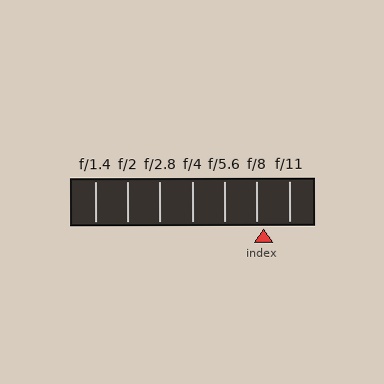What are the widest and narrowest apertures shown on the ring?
The widest aperture shown is f/1.4 and the narrowest is f/11.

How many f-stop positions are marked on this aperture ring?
There are 7 f-stop positions marked.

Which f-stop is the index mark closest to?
The index mark is closest to f/8.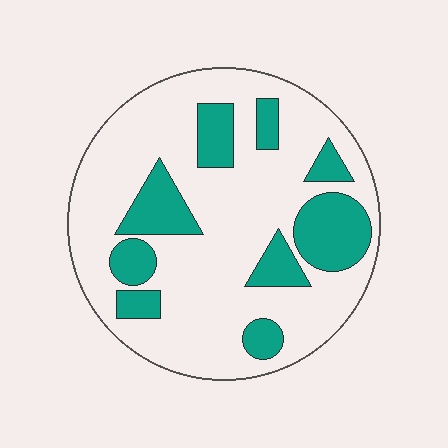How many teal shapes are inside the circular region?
9.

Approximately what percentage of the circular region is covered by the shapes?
Approximately 25%.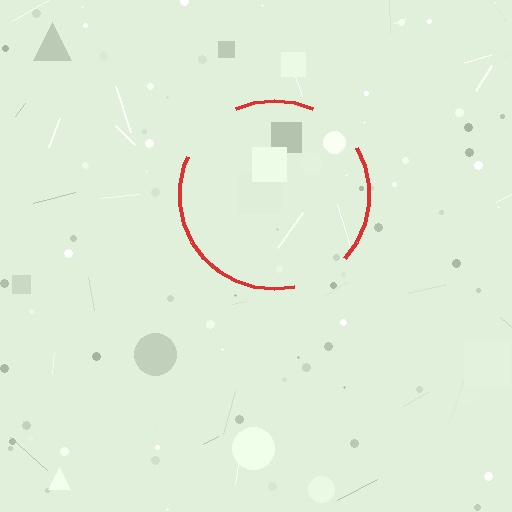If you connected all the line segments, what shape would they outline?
They would outline a circle.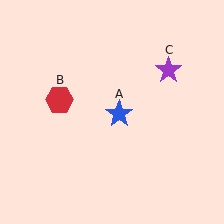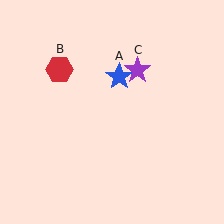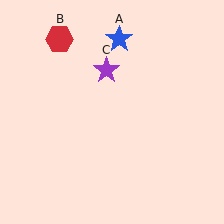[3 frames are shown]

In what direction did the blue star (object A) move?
The blue star (object A) moved up.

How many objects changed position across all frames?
3 objects changed position: blue star (object A), red hexagon (object B), purple star (object C).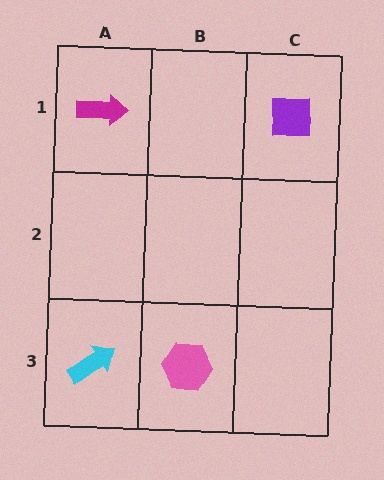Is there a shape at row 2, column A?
No, that cell is empty.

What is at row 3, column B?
A pink hexagon.